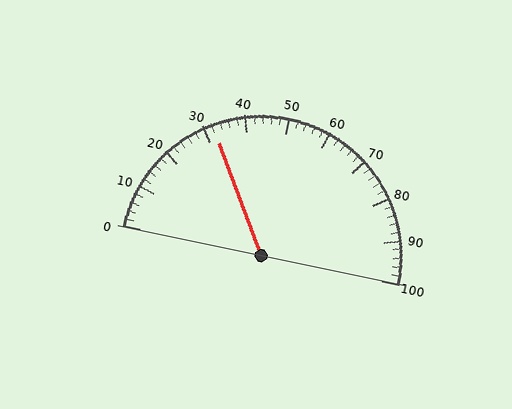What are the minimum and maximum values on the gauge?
The gauge ranges from 0 to 100.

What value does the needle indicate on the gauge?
The needle indicates approximately 32.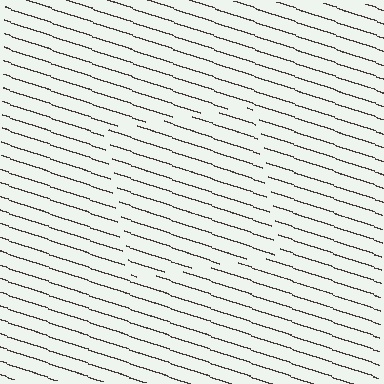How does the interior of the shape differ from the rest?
The interior of the shape contains the same grating, shifted by half a period — the contour is defined by the phase discontinuity where line-ends from the inner and outer gratings abut.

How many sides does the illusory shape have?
4 sides — the line-ends trace a square.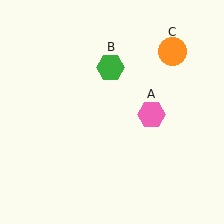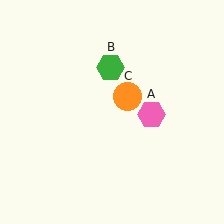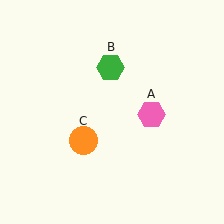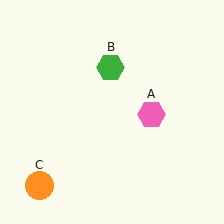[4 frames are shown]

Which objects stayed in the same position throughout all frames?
Pink hexagon (object A) and green hexagon (object B) remained stationary.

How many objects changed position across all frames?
1 object changed position: orange circle (object C).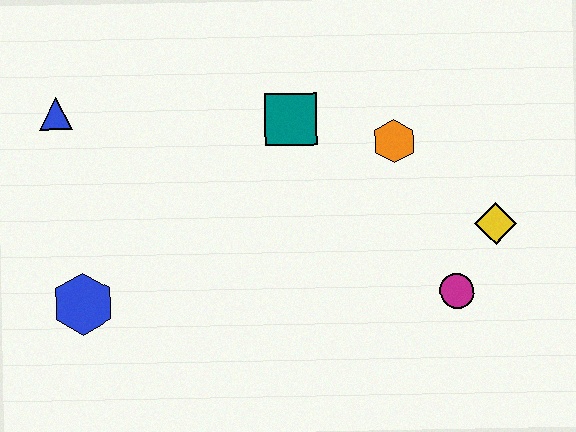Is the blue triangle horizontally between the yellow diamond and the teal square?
No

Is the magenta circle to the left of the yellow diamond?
Yes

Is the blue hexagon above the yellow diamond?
No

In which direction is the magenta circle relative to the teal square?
The magenta circle is below the teal square.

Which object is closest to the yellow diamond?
The magenta circle is closest to the yellow diamond.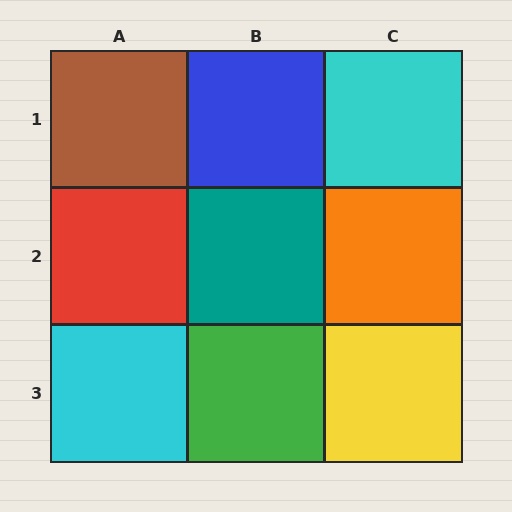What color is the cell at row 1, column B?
Blue.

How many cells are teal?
1 cell is teal.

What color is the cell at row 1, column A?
Brown.